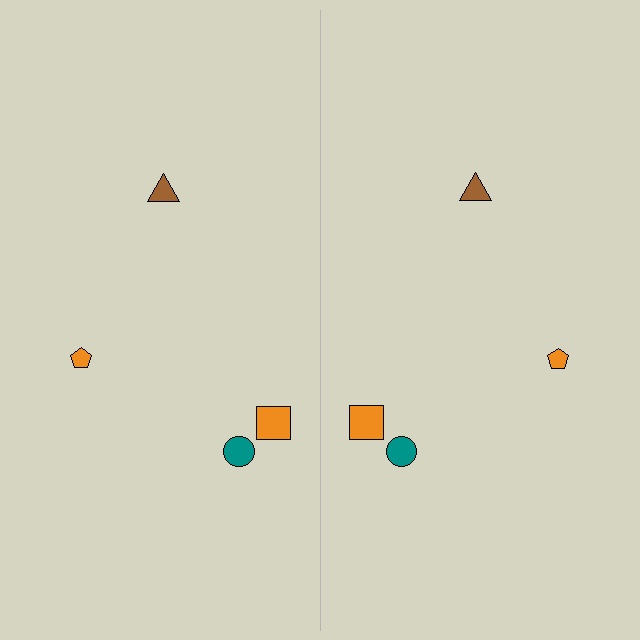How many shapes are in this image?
There are 8 shapes in this image.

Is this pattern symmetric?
Yes, this pattern has bilateral (reflection) symmetry.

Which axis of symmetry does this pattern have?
The pattern has a vertical axis of symmetry running through the center of the image.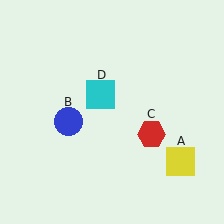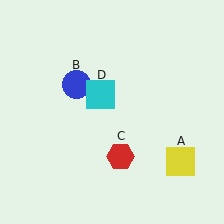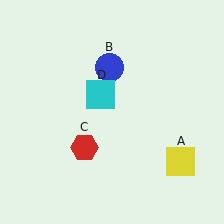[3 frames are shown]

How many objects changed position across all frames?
2 objects changed position: blue circle (object B), red hexagon (object C).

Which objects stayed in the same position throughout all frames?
Yellow square (object A) and cyan square (object D) remained stationary.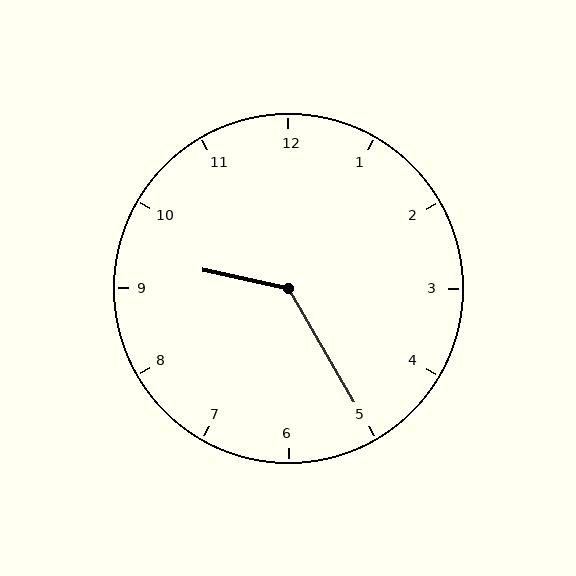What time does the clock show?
9:25.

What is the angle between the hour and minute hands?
Approximately 132 degrees.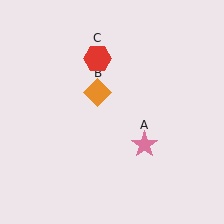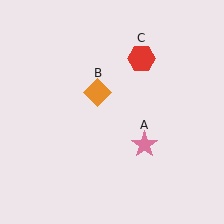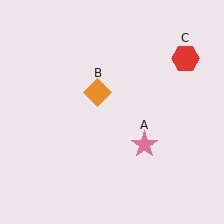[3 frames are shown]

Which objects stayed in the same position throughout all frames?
Pink star (object A) and orange diamond (object B) remained stationary.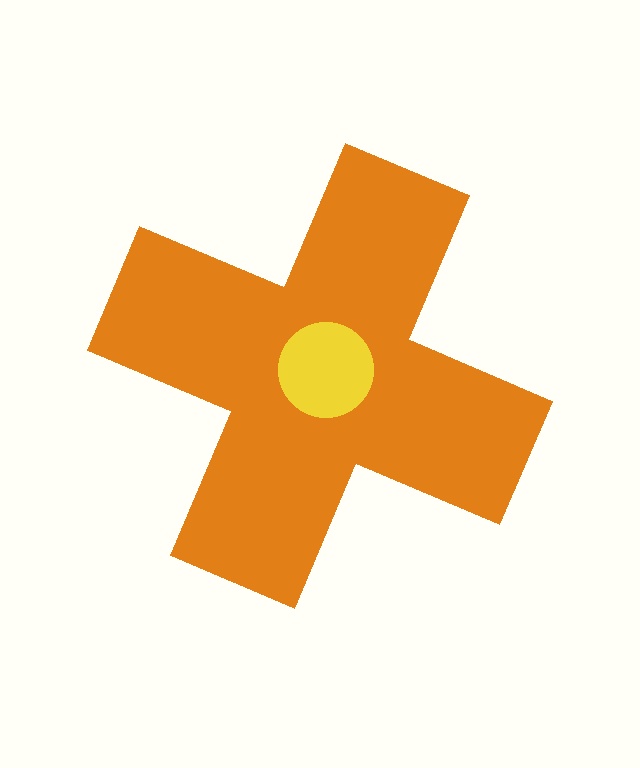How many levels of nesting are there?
2.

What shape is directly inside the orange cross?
The yellow circle.